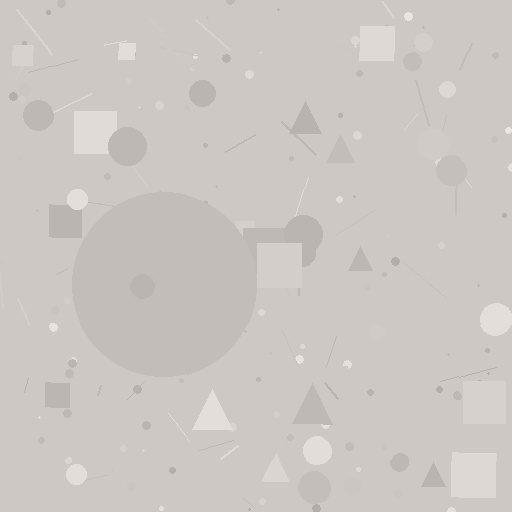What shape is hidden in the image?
A circle is hidden in the image.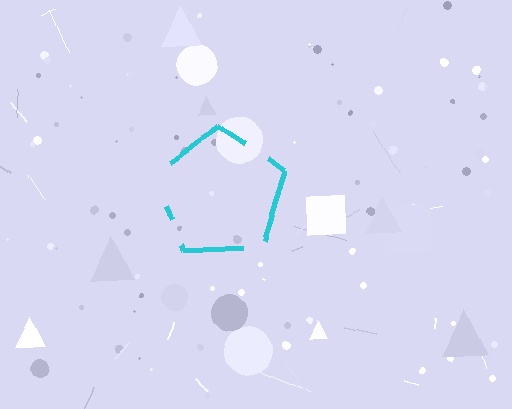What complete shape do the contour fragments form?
The contour fragments form a pentagon.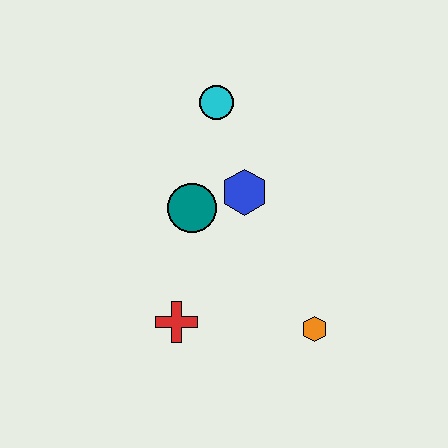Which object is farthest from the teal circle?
The orange hexagon is farthest from the teal circle.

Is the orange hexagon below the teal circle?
Yes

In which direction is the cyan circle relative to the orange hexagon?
The cyan circle is above the orange hexagon.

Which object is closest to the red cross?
The teal circle is closest to the red cross.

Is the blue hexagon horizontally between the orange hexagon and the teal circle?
Yes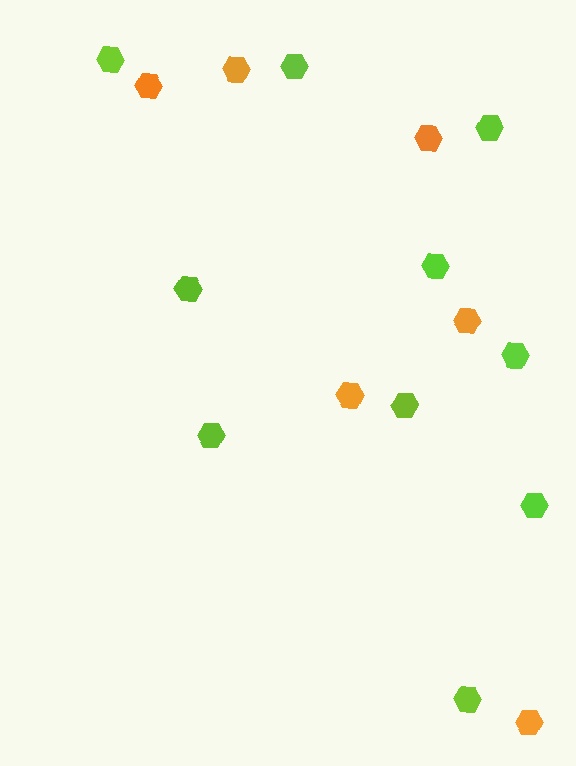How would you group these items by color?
There are 2 groups: one group of lime hexagons (10) and one group of orange hexagons (6).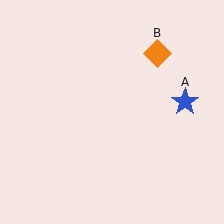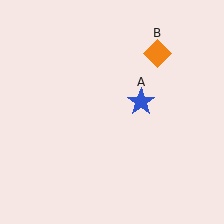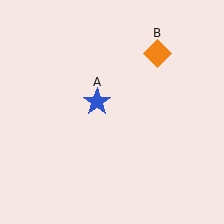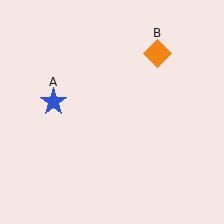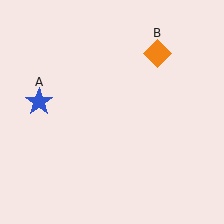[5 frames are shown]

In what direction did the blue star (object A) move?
The blue star (object A) moved left.